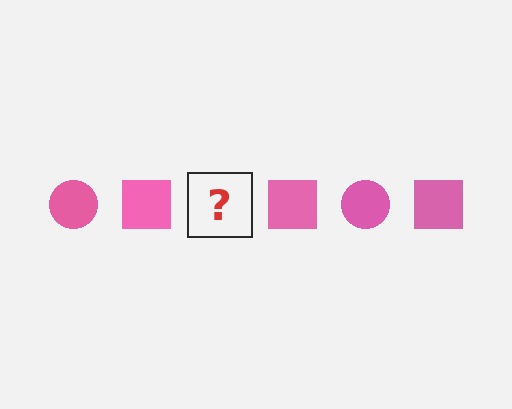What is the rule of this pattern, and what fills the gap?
The rule is that the pattern cycles through circle, square shapes in pink. The gap should be filled with a pink circle.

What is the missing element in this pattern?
The missing element is a pink circle.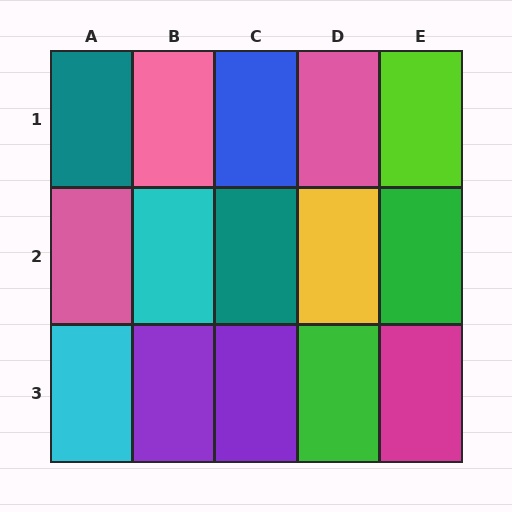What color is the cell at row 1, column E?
Lime.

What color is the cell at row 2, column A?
Pink.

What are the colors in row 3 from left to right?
Cyan, purple, purple, green, magenta.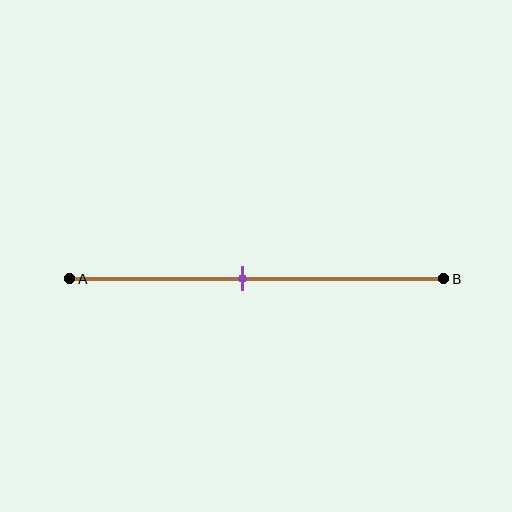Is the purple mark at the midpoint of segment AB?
No, the mark is at about 45% from A, not at the 50% midpoint.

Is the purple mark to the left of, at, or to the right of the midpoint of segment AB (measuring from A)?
The purple mark is to the left of the midpoint of segment AB.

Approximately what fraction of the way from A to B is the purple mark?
The purple mark is approximately 45% of the way from A to B.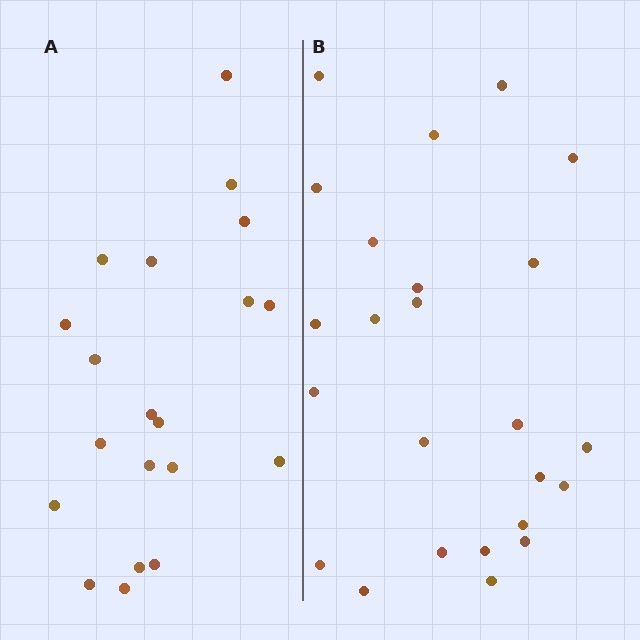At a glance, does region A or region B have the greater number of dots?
Region B (the right region) has more dots.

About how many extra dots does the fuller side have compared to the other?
Region B has about 4 more dots than region A.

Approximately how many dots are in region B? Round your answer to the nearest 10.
About 20 dots. (The exact count is 24, which rounds to 20.)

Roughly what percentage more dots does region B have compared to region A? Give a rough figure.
About 20% more.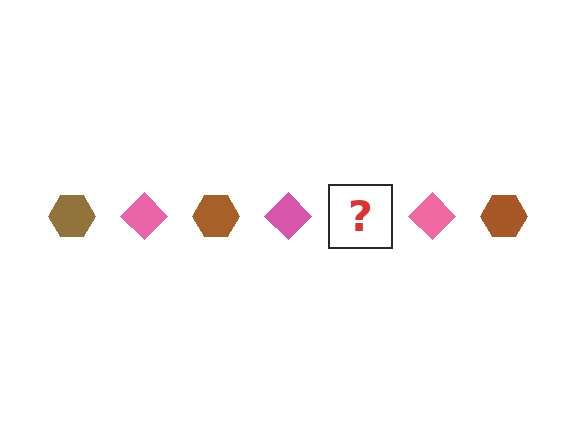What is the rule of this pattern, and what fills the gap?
The rule is that the pattern alternates between brown hexagon and pink diamond. The gap should be filled with a brown hexagon.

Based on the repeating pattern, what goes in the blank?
The blank should be a brown hexagon.